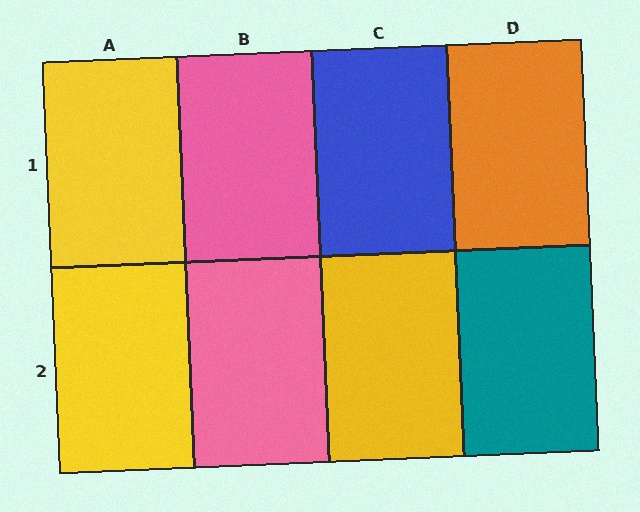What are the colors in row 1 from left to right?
Yellow, pink, blue, orange.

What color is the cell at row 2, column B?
Pink.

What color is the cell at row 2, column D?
Teal.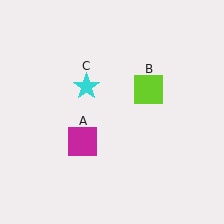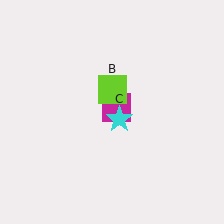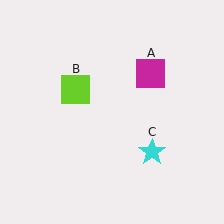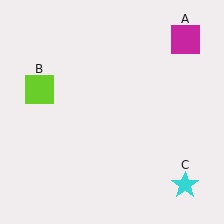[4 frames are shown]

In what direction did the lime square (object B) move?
The lime square (object B) moved left.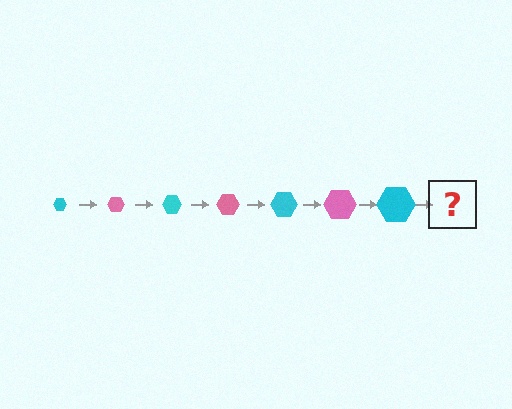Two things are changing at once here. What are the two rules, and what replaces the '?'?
The two rules are that the hexagon grows larger each step and the color cycles through cyan and pink. The '?' should be a pink hexagon, larger than the previous one.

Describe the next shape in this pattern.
It should be a pink hexagon, larger than the previous one.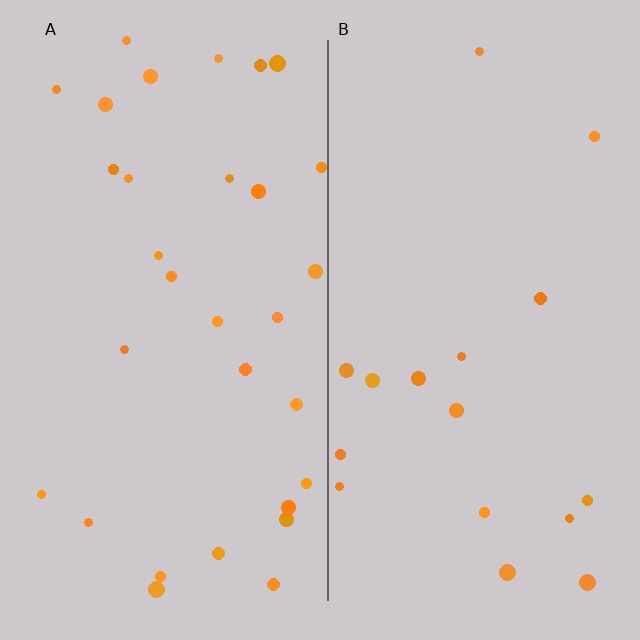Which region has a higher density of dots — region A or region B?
A (the left).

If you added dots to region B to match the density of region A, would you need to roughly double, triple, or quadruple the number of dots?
Approximately double.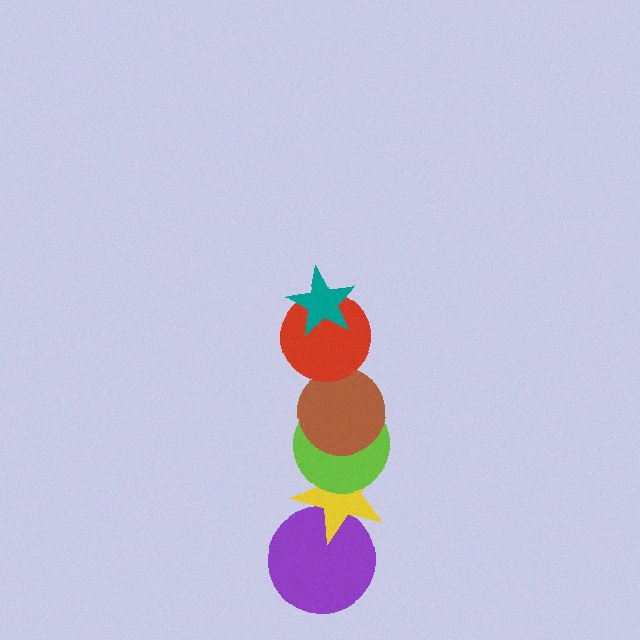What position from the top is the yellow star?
The yellow star is 5th from the top.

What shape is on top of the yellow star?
The lime circle is on top of the yellow star.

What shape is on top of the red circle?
The teal star is on top of the red circle.